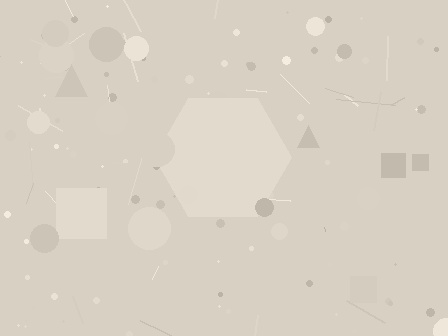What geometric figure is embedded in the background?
A hexagon is embedded in the background.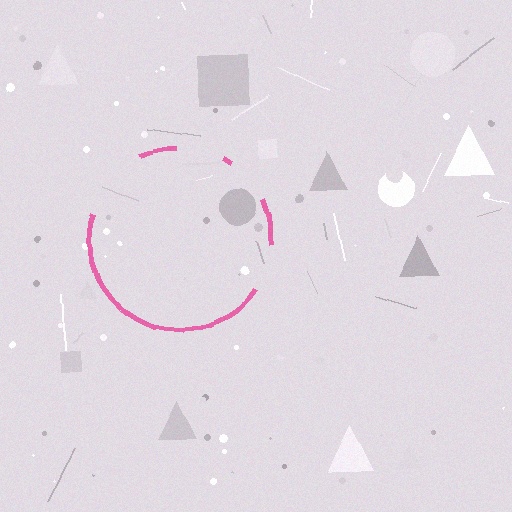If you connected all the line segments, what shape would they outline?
They would outline a circle.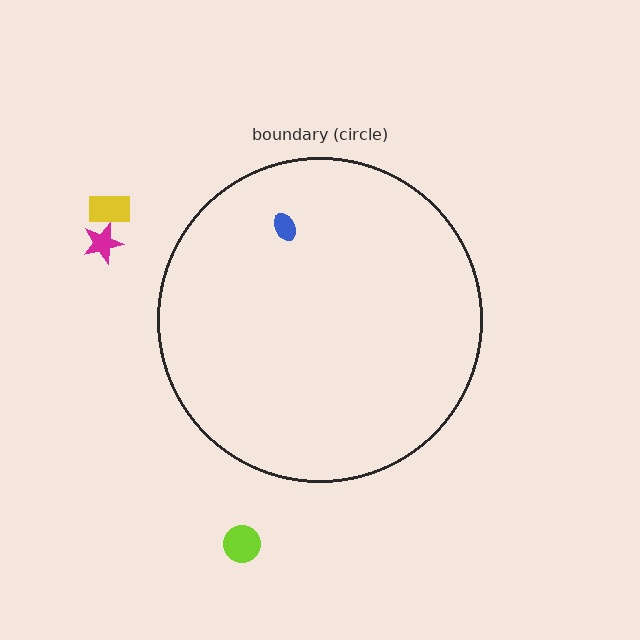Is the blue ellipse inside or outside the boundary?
Inside.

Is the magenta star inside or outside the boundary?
Outside.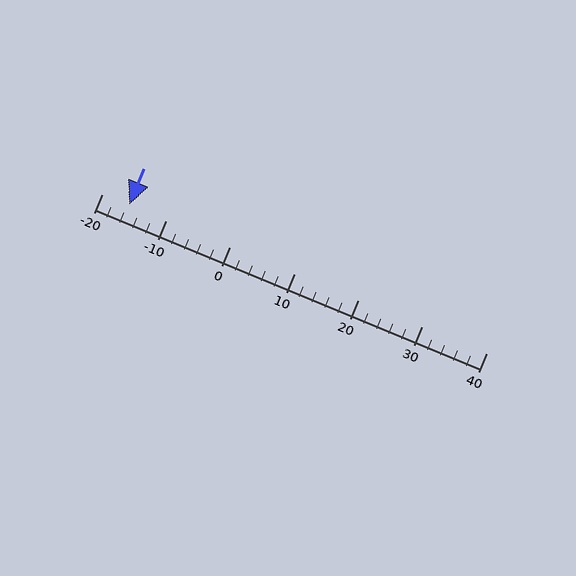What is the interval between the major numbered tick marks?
The major tick marks are spaced 10 units apart.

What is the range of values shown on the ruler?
The ruler shows values from -20 to 40.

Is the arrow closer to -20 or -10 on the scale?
The arrow is closer to -20.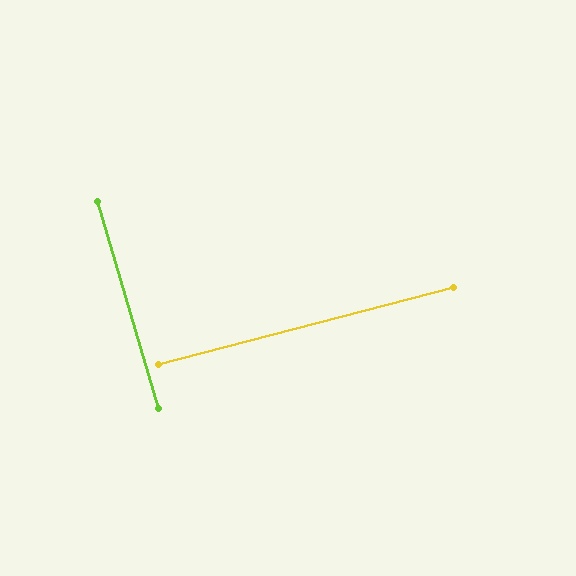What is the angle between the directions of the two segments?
Approximately 88 degrees.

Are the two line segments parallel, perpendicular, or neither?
Perpendicular — they meet at approximately 88°.